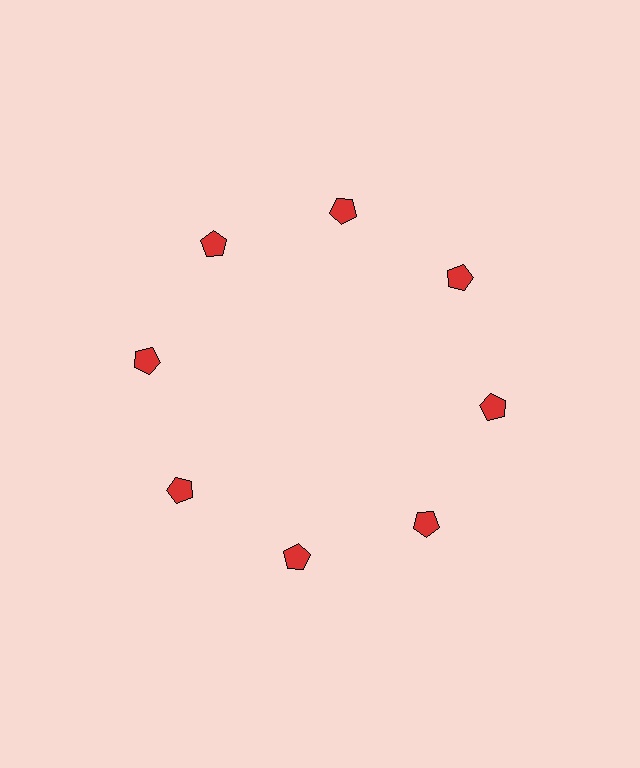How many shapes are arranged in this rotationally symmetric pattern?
There are 8 shapes, arranged in 8 groups of 1.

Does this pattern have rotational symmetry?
Yes, this pattern has 8-fold rotational symmetry. It looks the same after rotating 45 degrees around the center.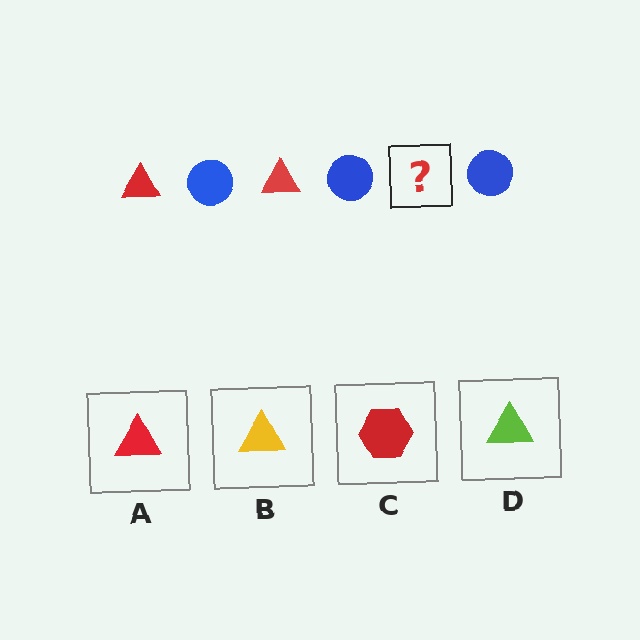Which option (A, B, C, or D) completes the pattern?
A.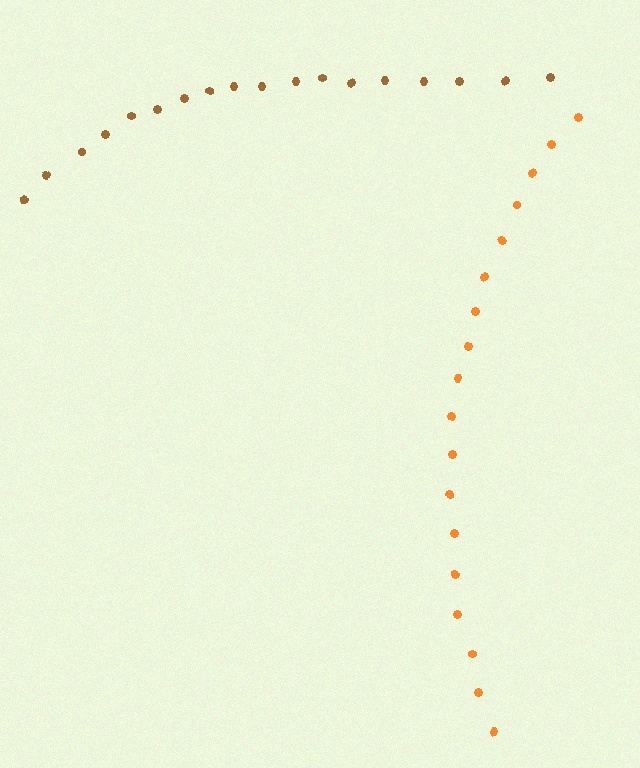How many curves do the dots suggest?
There are 2 distinct paths.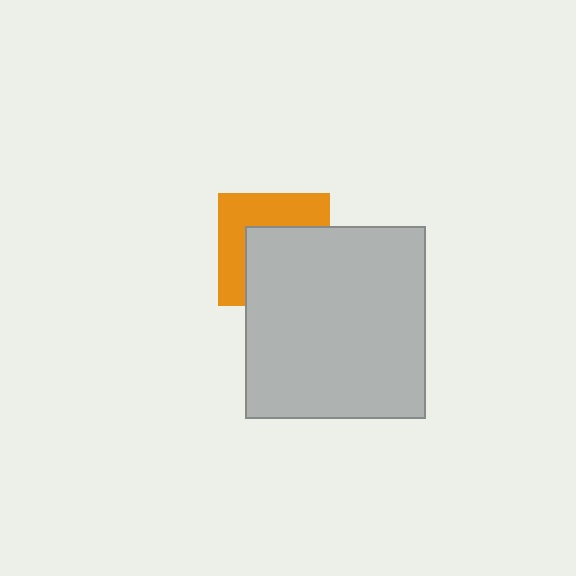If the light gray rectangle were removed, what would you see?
You would see the complete orange square.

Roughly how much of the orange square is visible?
About half of it is visible (roughly 46%).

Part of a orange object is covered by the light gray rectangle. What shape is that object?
It is a square.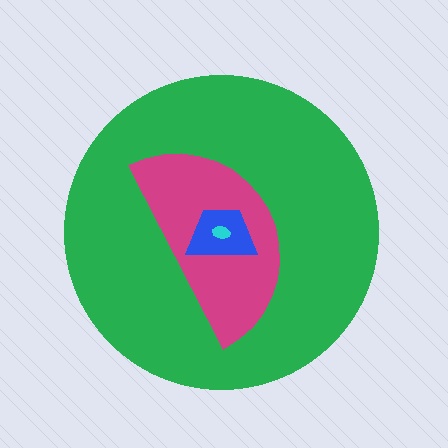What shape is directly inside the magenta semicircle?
The blue trapezoid.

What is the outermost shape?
The green circle.